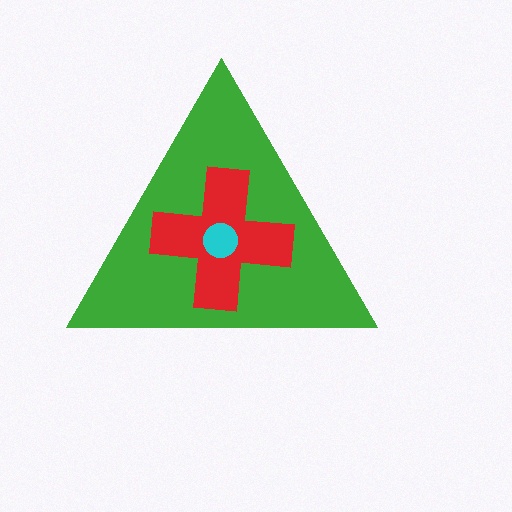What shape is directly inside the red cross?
The cyan circle.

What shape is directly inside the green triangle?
The red cross.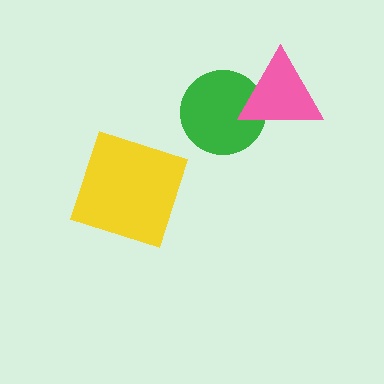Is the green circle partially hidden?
Yes, it is partially covered by another shape.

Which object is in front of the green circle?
The pink triangle is in front of the green circle.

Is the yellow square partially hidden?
No, no other shape covers it.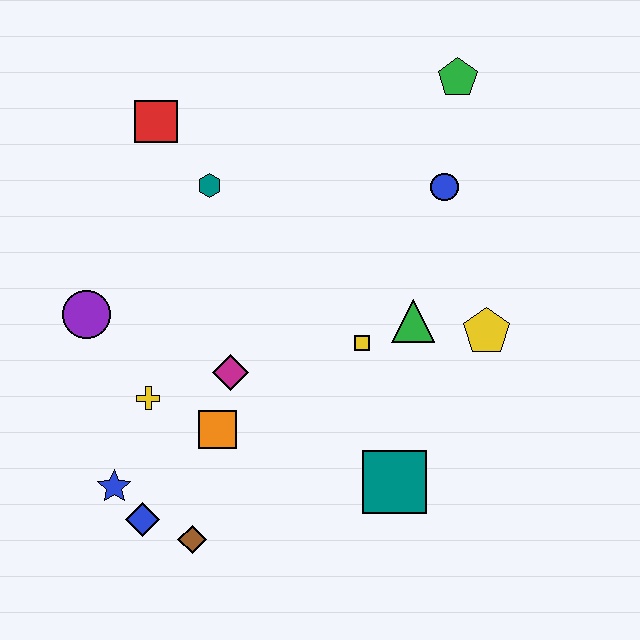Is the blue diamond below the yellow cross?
Yes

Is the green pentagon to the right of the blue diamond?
Yes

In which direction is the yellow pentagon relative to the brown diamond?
The yellow pentagon is to the right of the brown diamond.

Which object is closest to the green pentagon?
The blue circle is closest to the green pentagon.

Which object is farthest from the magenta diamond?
The green pentagon is farthest from the magenta diamond.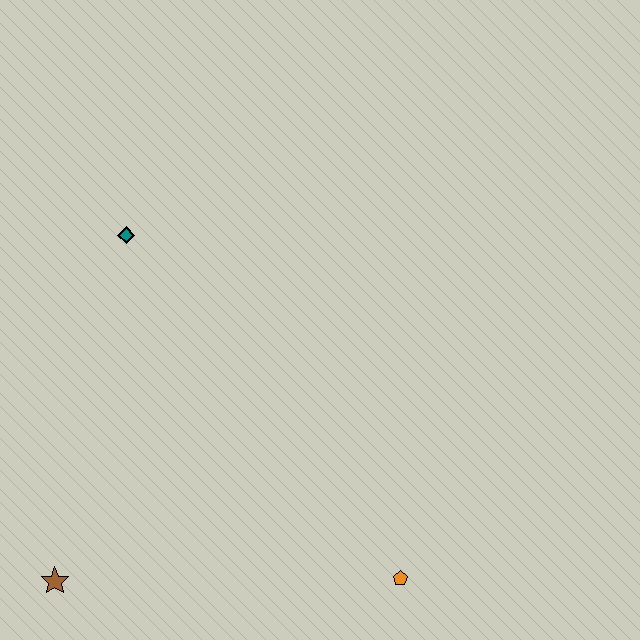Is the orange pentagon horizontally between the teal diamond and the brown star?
No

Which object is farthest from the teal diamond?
The orange pentagon is farthest from the teal diamond.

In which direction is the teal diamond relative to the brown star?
The teal diamond is above the brown star.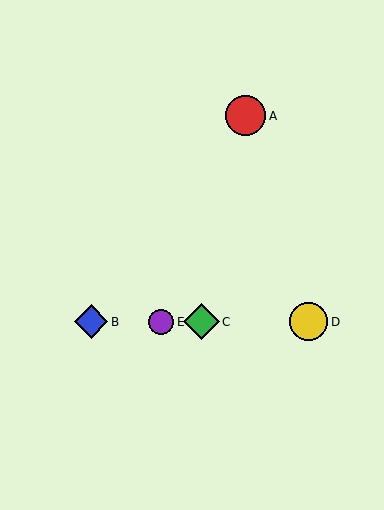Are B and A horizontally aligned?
No, B is at y≈322 and A is at y≈116.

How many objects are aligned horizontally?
4 objects (B, C, D, E) are aligned horizontally.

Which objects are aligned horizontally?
Objects B, C, D, E are aligned horizontally.